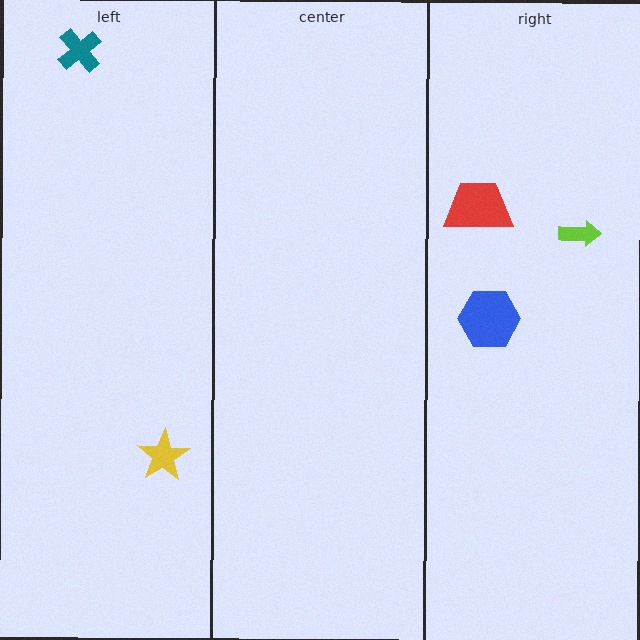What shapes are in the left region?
The teal cross, the yellow star.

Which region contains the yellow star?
The left region.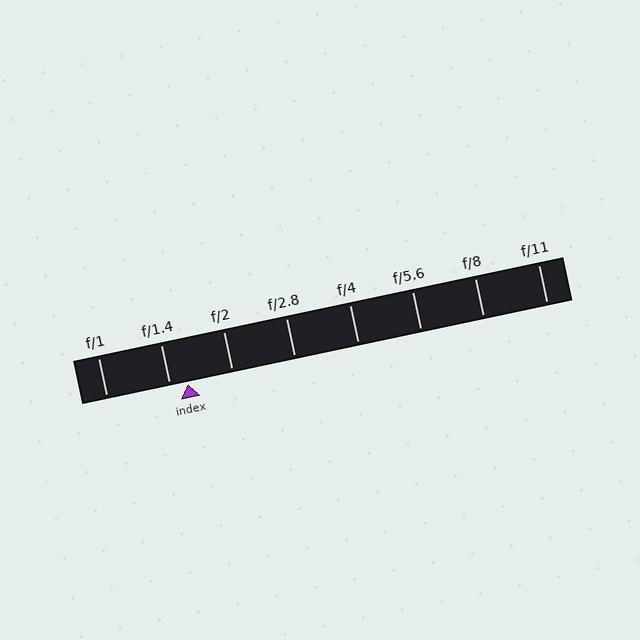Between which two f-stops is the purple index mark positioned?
The index mark is between f/1.4 and f/2.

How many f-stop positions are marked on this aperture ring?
There are 8 f-stop positions marked.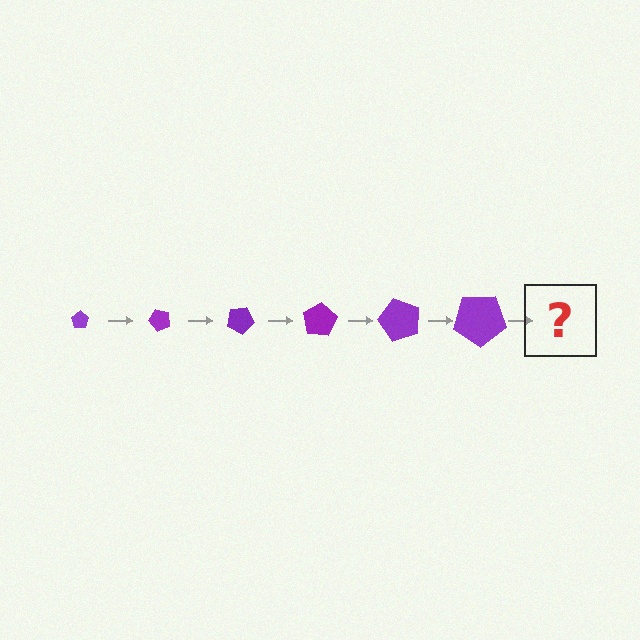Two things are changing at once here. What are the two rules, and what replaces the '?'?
The two rules are that the pentagon grows larger each step and it rotates 50 degrees each step. The '?' should be a pentagon, larger than the previous one and rotated 300 degrees from the start.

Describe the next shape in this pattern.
It should be a pentagon, larger than the previous one and rotated 300 degrees from the start.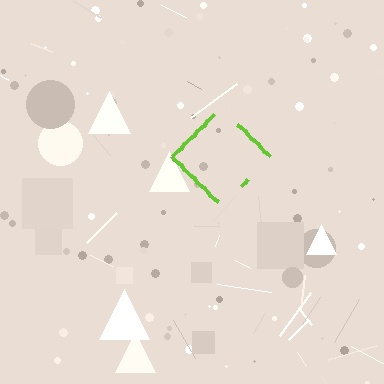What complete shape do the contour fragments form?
The contour fragments form a diamond.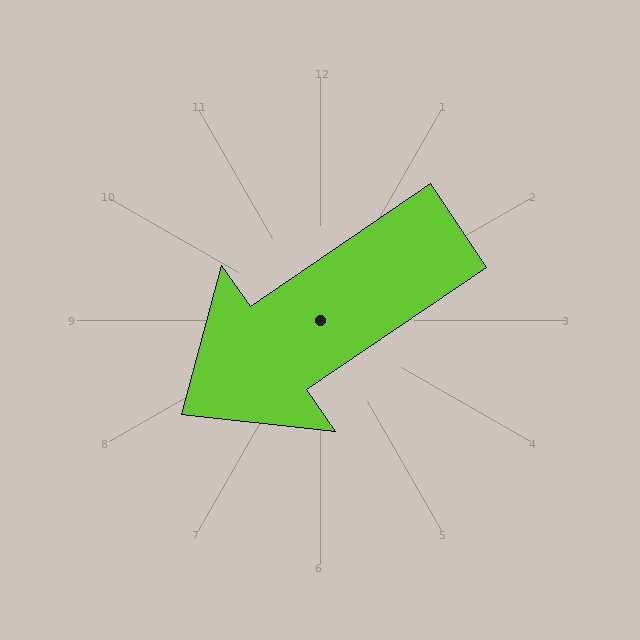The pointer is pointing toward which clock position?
Roughly 8 o'clock.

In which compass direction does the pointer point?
Southwest.